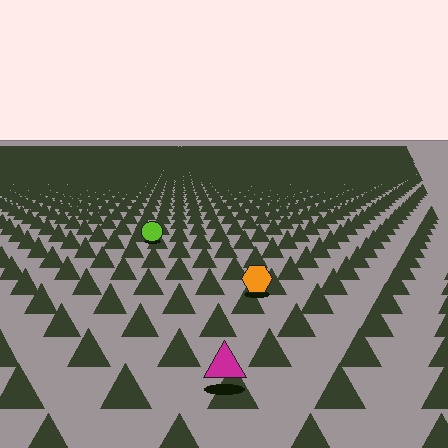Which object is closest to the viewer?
The magenta triangle is closest. The texture marks near it are larger and more spread out.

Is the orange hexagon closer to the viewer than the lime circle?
Yes. The orange hexagon is closer — you can tell from the texture gradient: the ground texture is coarser near it.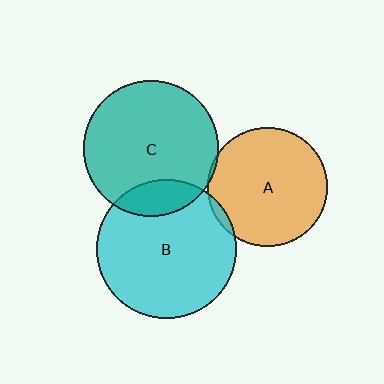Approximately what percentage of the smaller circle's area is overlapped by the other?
Approximately 5%.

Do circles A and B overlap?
Yes.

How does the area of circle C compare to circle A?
Approximately 1.3 times.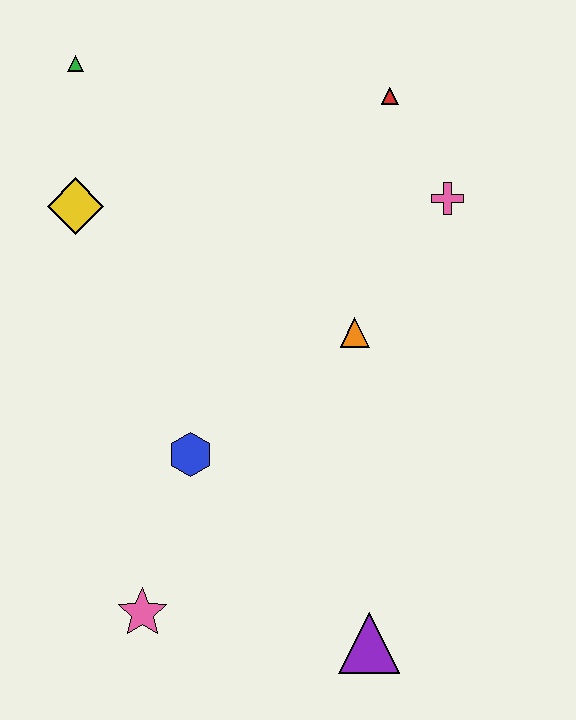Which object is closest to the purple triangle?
The pink star is closest to the purple triangle.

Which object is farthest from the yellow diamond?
The purple triangle is farthest from the yellow diamond.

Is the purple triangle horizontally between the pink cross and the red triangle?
No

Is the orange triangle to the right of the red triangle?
No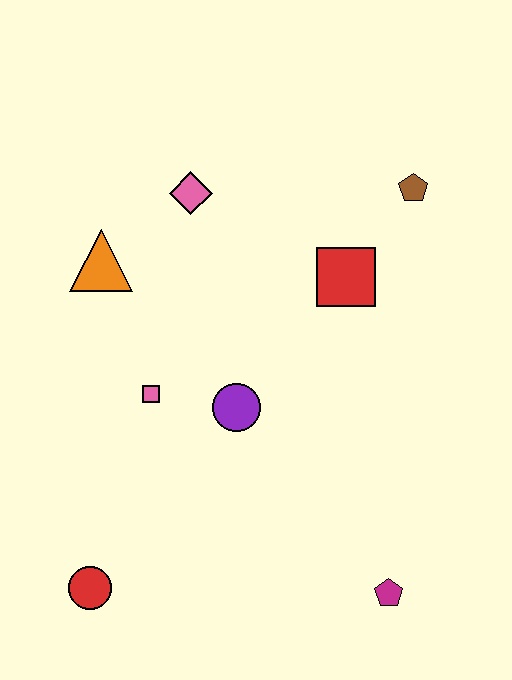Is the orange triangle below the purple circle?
No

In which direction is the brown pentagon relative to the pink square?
The brown pentagon is to the right of the pink square.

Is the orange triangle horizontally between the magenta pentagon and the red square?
No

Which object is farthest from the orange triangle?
The magenta pentagon is farthest from the orange triangle.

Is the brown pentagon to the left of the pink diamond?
No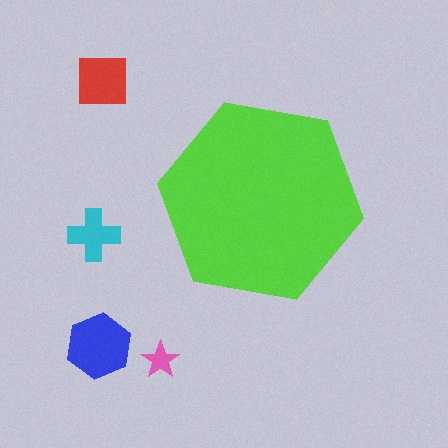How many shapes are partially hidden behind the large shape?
0 shapes are partially hidden.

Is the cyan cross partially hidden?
No, the cyan cross is fully visible.